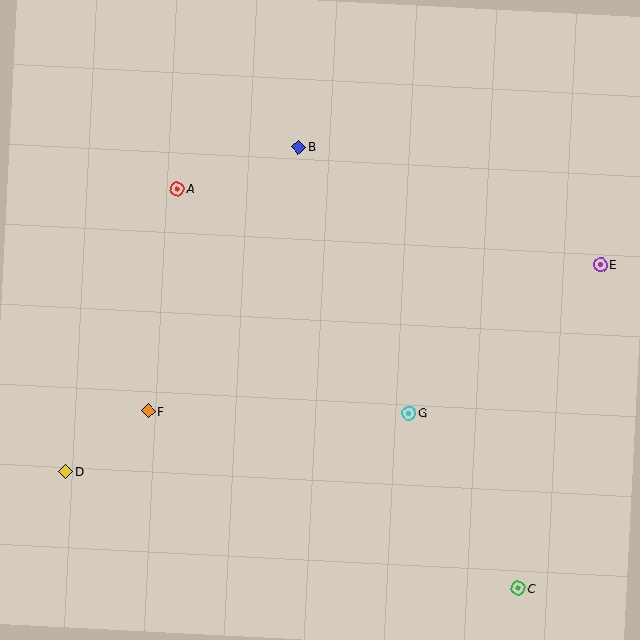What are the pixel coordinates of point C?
Point C is at (518, 588).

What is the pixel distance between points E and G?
The distance between E and G is 242 pixels.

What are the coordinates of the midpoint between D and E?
The midpoint between D and E is at (333, 368).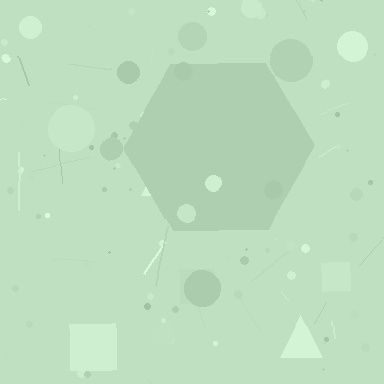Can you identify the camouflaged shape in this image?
The camouflaged shape is a hexagon.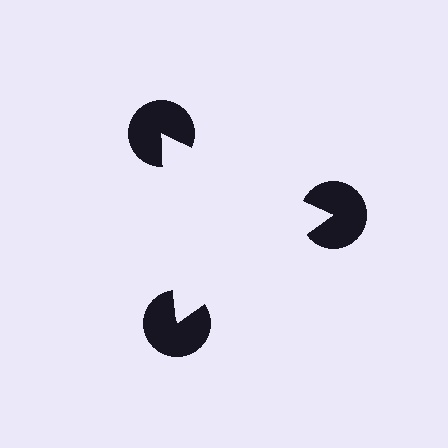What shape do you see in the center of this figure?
An illusory triangle — its edges are inferred from the aligned wedge cuts in the pac-man discs, not physically drawn.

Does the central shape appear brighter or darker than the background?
It typically appears slightly brighter than the background, even though no actual brightness change is drawn.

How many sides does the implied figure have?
3 sides.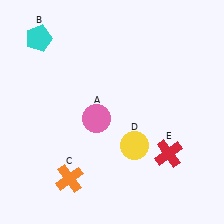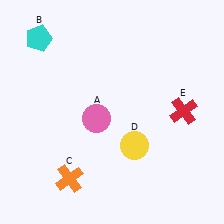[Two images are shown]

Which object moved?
The red cross (E) moved up.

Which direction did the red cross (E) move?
The red cross (E) moved up.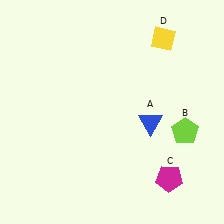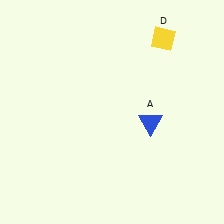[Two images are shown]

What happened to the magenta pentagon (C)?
The magenta pentagon (C) was removed in Image 2. It was in the bottom-right area of Image 1.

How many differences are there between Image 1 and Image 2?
There are 2 differences between the two images.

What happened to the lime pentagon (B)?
The lime pentagon (B) was removed in Image 2. It was in the bottom-right area of Image 1.